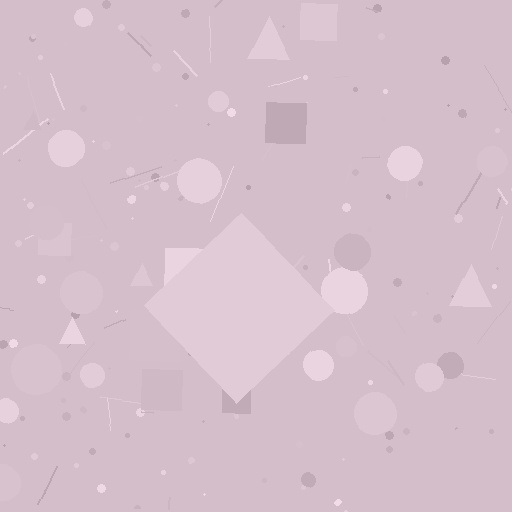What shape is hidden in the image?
A diamond is hidden in the image.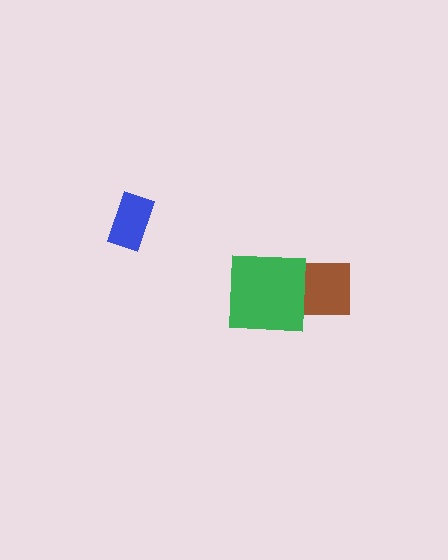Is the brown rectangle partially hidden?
Yes, it is partially covered by another shape.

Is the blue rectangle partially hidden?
No, no other shape covers it.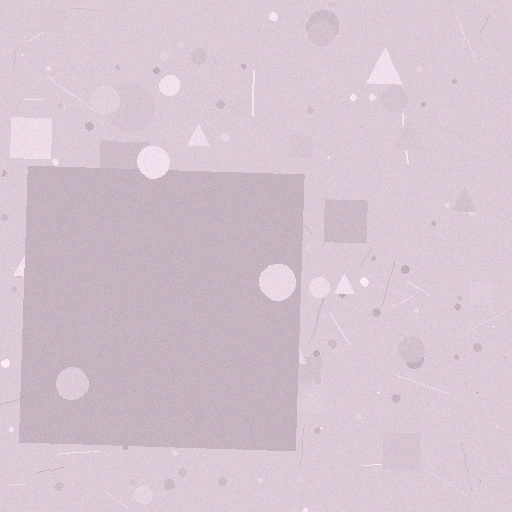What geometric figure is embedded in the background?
A square is embedded in the background.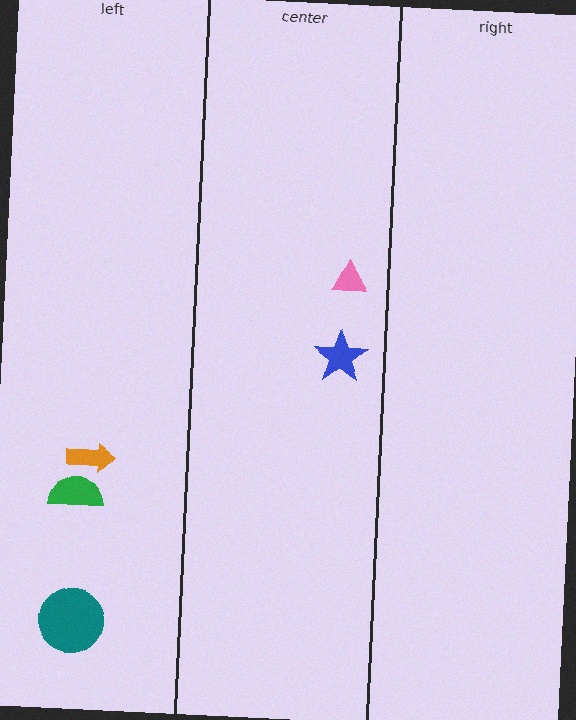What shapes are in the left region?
The teal circle, the orange arrow, the green semicircle.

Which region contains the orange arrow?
The left region.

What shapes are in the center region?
The pink triangle, the blue star.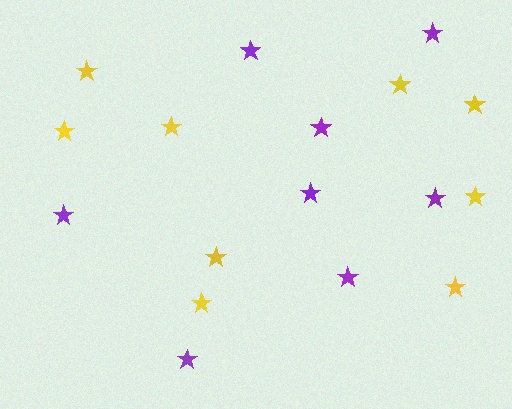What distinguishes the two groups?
There are 2 groups: one group of purple stars (8) and one group of yellow stars (9).